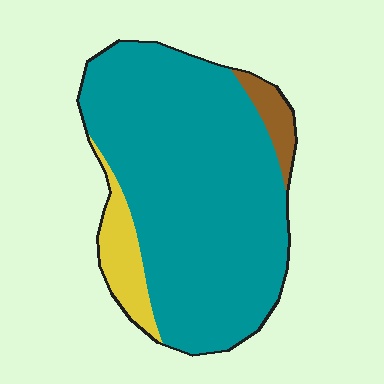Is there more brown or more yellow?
Yellow.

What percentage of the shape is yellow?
Yellow takes up about one tenth (1/10) of the shape.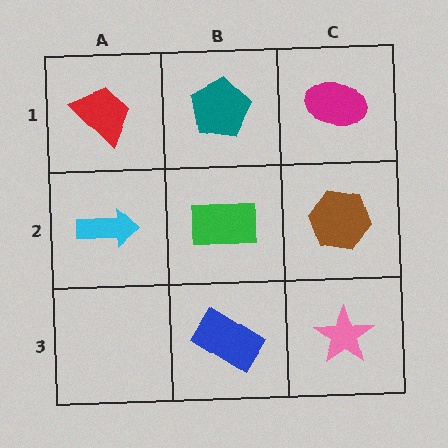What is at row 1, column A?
A red trapezoid.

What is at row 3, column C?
A pink star.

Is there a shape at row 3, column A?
No, that cell is empty.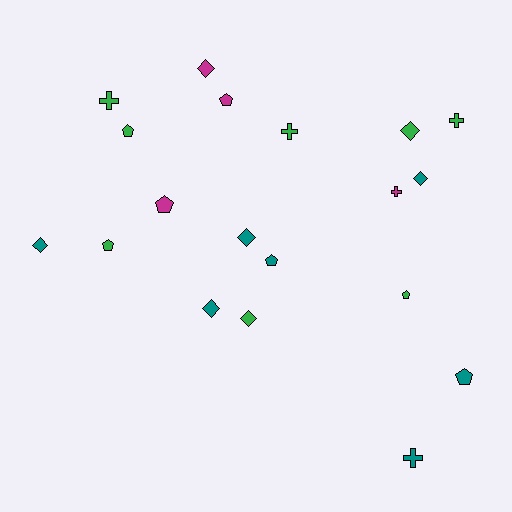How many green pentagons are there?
There are 3 green pentagons.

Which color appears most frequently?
Green, with 8 objects.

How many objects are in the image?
There are 19 objects.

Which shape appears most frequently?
Diamond, with 7 objects.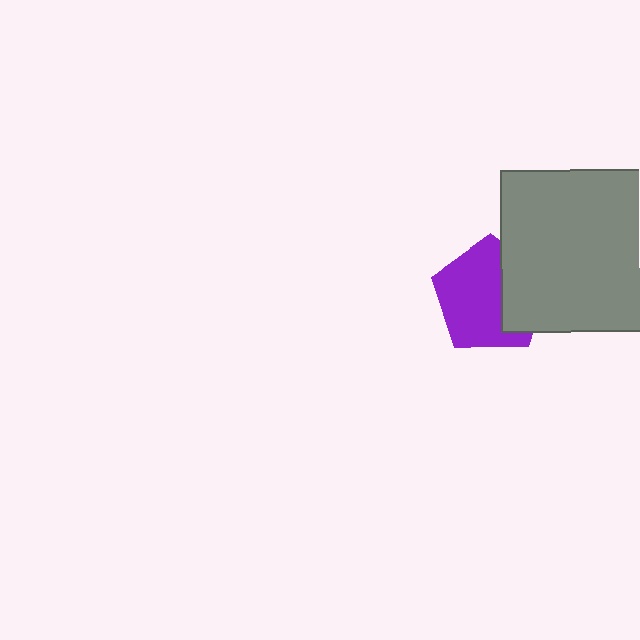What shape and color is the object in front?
The object in front is a gray square.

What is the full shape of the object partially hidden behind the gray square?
The partially hidden object is a purple pentagon.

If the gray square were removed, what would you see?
You would see the complete purple pentagon.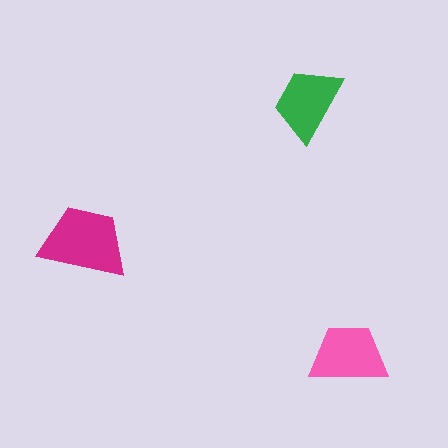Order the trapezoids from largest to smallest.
the magenta one, the pink one, the green one.